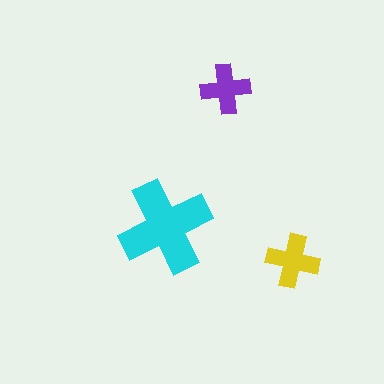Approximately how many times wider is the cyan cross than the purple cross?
About 2 times wider.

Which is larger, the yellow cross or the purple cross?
The yellow one.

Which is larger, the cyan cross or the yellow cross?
The cyan one.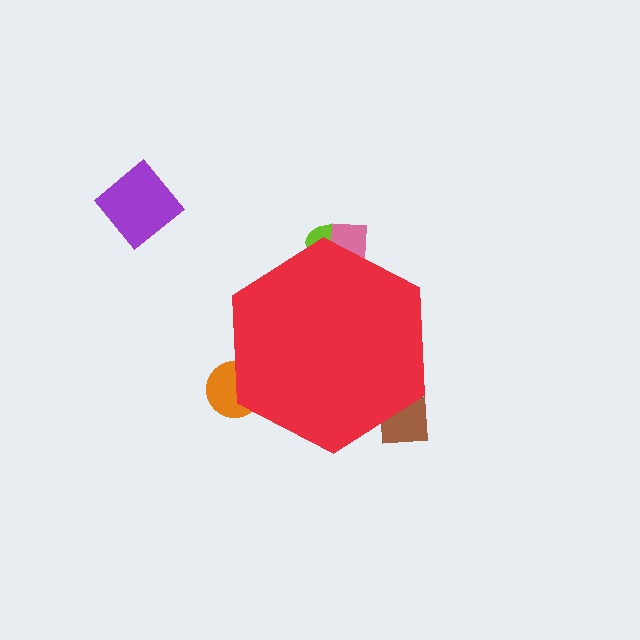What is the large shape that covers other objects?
A red hexagon.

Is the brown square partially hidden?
Yes, the brown square is partially hidden behind the red hexagon.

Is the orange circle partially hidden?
Yes, the orange circle is partially hidden behind the red hexagon.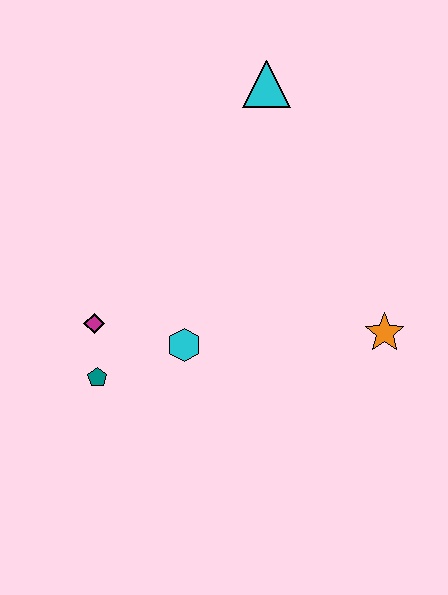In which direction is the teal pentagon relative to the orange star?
The teal pentagon is to the left of the orange star.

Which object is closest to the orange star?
The cyan hexagon is closest to the orange star.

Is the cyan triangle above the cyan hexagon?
Yes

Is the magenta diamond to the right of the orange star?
No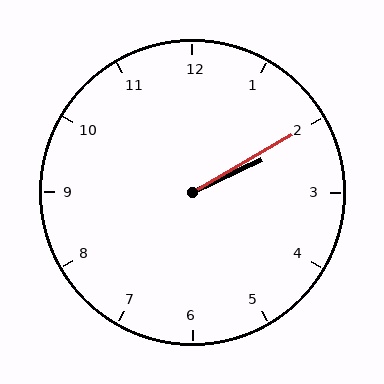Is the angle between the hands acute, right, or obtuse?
It is acute.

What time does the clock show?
2:10.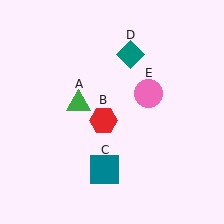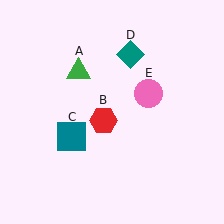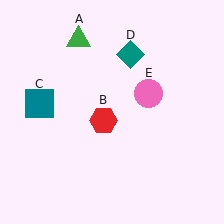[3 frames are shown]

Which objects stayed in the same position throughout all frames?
Red hexagon (object B) and teal diamond (object D) and pink circle (object E) remained stationary.